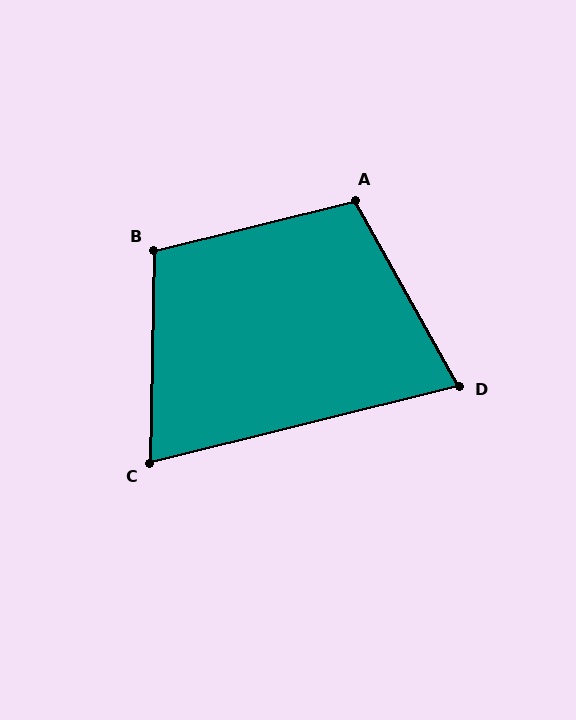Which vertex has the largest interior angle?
A, at approximately 105 degrees.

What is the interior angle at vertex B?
Approximately 105 degrees (obtuse).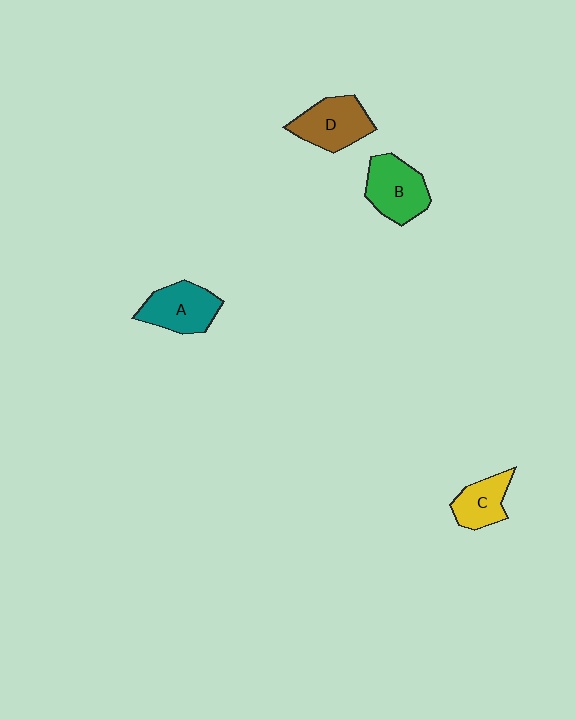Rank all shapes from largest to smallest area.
From largest to smallest: B (green), D (brown), A (teal), C (yellow).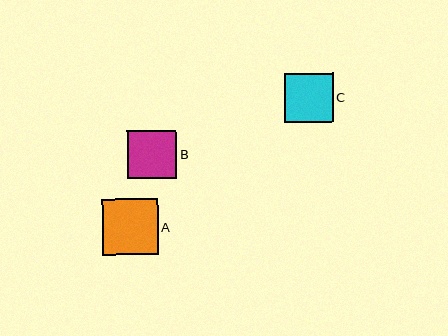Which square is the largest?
Square A is the largest with a size of approximately 56 pixels.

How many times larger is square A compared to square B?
Square A is approximately 1.2 times the size of square B.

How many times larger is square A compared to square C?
Square A is approximately 1.1 times the size of square C.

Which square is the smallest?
Square B is the smallest with a size of approximately 49 pixels.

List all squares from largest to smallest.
From largest to smallest: A, C, B.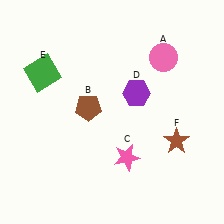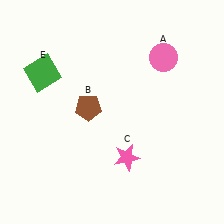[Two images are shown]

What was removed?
The purple hexagon (D), the brown star (F) were removed in Image 2.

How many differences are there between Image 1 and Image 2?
There are 2 differences between the two images.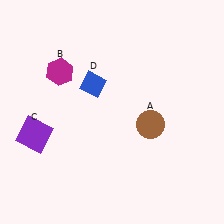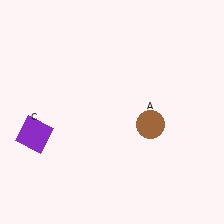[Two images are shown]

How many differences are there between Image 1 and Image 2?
There are 2 differences between the two images.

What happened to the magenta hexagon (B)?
The magenta hexagon (B) was removed in Image 2. It was in the top-left area of Image 1.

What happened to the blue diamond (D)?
The blue diamond (D) was removed in Image 2. It was in the top-left area of Image 1.